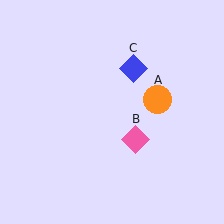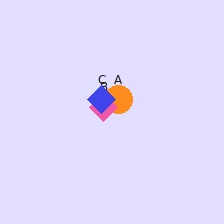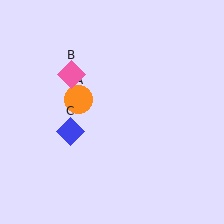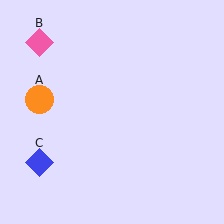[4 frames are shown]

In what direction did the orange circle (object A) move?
The orange circle (object A) moved left.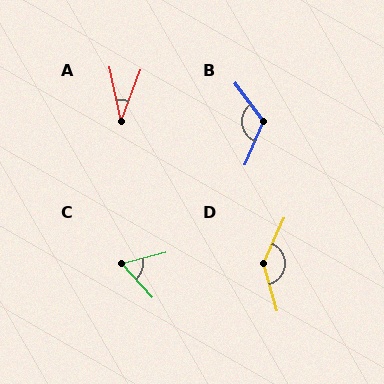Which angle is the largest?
D, at approximately 140 degrees.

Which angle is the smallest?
A, at approximately 33 degrees.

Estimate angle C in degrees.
Approximately 62 degrees.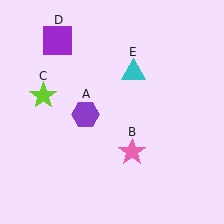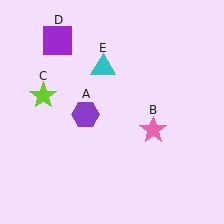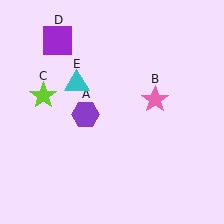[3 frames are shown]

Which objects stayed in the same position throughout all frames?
Purple hexagon (object A) and lime star (object C) and purple square (object D) remained stationary.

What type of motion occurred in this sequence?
The pink star (object B), cyan triangle (object E) rotated counterclockwise around the center of the scene.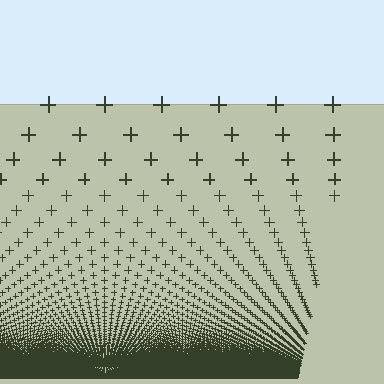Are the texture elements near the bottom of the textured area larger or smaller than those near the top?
Smaller. The gradient is inverted — elements near the bottom are smaller and denser.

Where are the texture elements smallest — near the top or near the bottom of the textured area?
Near the bottom.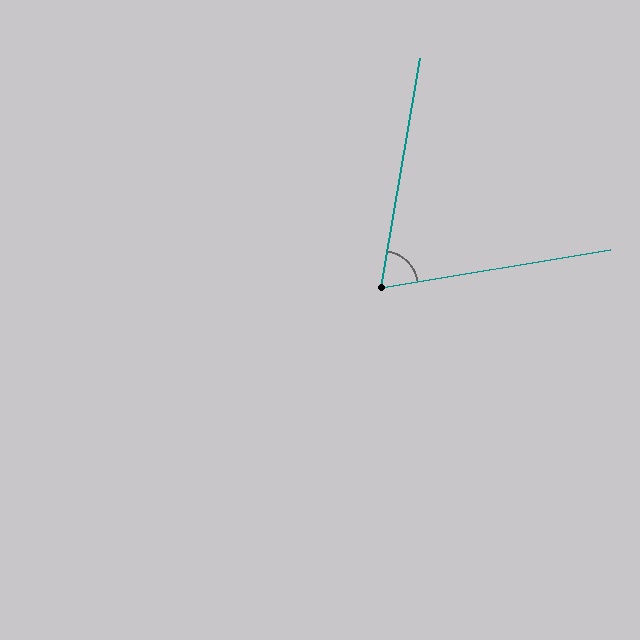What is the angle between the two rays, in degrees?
Approximately 71 degrees.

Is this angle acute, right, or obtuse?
It is acute.